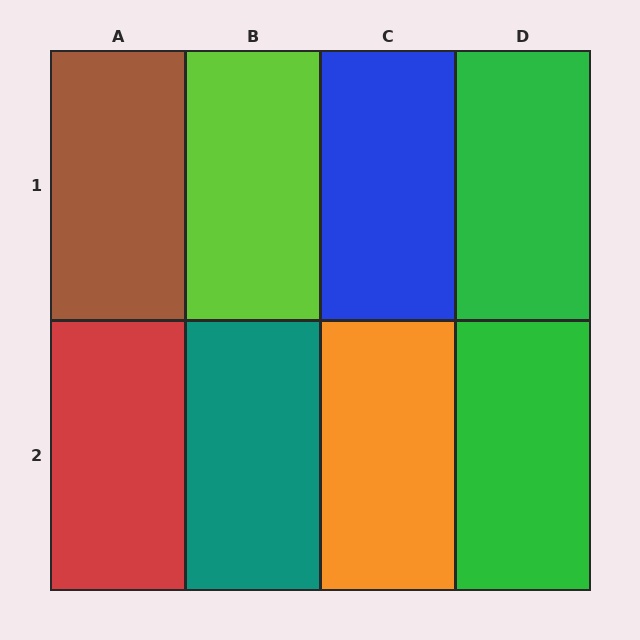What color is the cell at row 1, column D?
Green.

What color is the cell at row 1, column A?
Brown.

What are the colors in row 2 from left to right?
Red, teal, orange, green.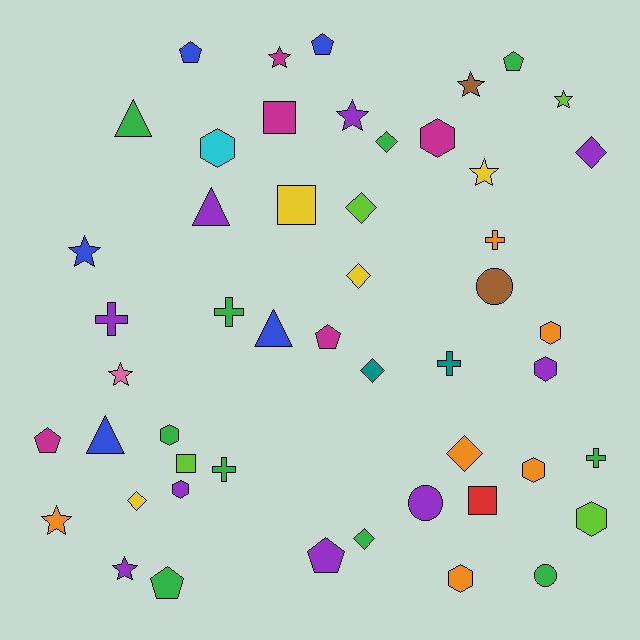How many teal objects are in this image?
There are 2 teal objects.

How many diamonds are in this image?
There are 8 diamonds.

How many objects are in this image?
There are 50 objects.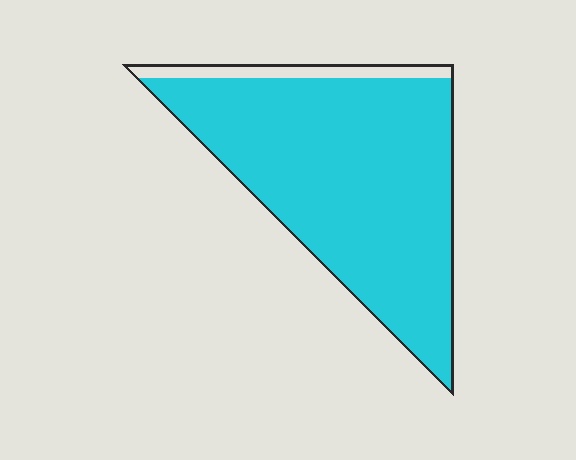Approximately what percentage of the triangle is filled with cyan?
Approximately 90%.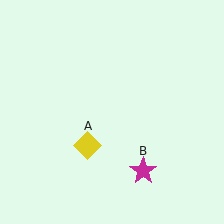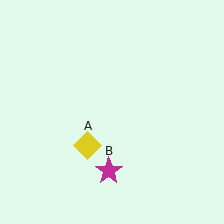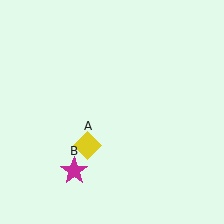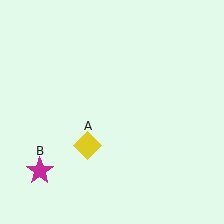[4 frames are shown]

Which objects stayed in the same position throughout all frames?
Yellow diamond (object A) remained stationary.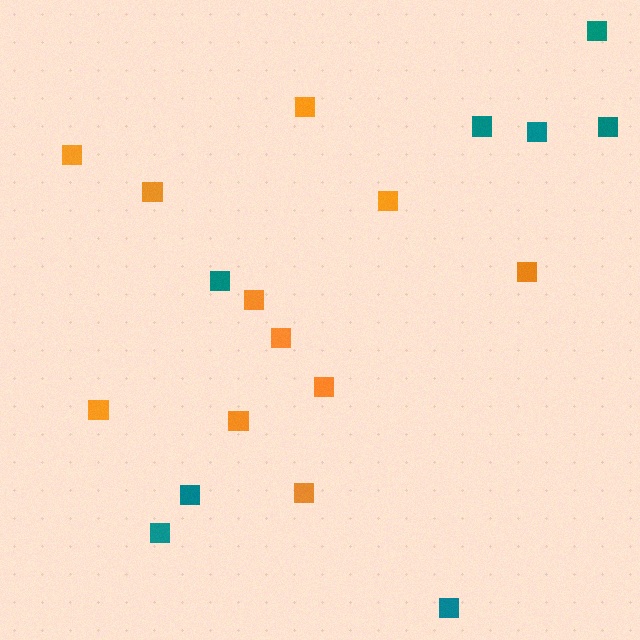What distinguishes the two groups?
There are 2 groups: one group of orange squares (11) and one group of teal squares (8).